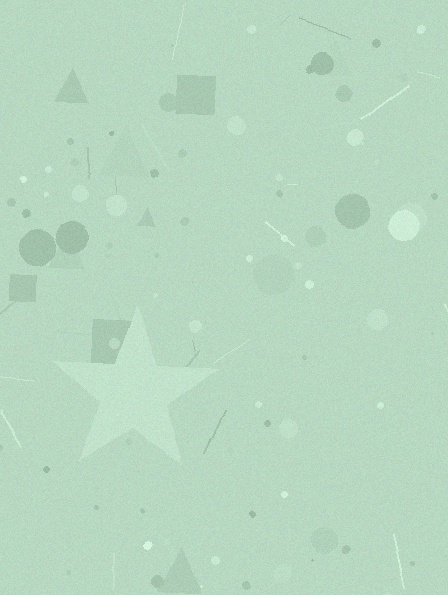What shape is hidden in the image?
A star is hidden in the image.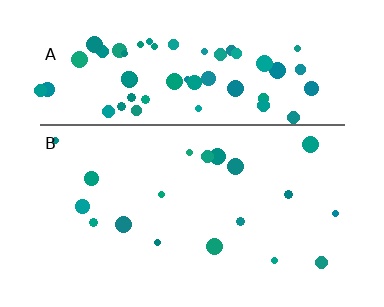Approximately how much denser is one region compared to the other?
Approximately 3.5× — region A over region B.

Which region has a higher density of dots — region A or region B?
A (the top).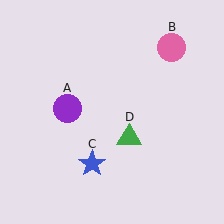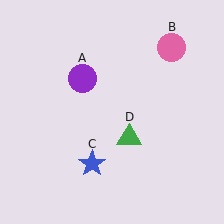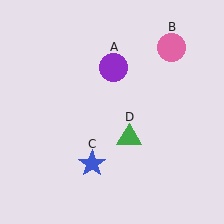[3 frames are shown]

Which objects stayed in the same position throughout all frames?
Pink circle (object B) and blue star (object C) and green triangle (object D) remained stationary.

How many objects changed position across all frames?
1 object changed position: purple circle (object A).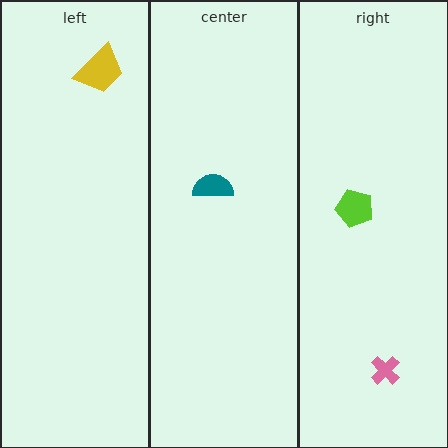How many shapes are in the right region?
2.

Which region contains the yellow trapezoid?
The left region.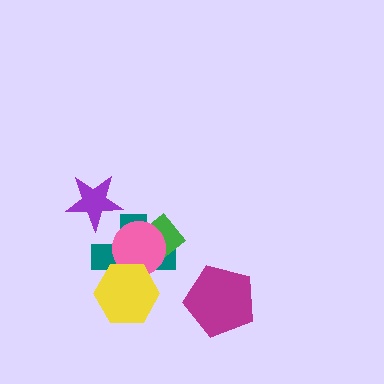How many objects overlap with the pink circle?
3 objects overlap with the pink circle.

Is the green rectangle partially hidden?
Yes, it is partially covered by another shape.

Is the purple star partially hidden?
No, no other shape covers it.